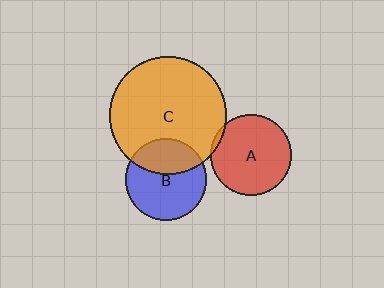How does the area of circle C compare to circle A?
Approximately 2.1 times.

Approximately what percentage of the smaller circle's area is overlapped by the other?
Approximately 35%.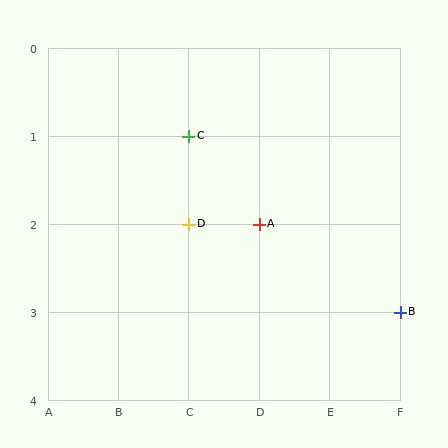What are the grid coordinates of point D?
Point D is at grid coordinates (C, 2).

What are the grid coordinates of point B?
Point B is at grid coordinates (F, 3).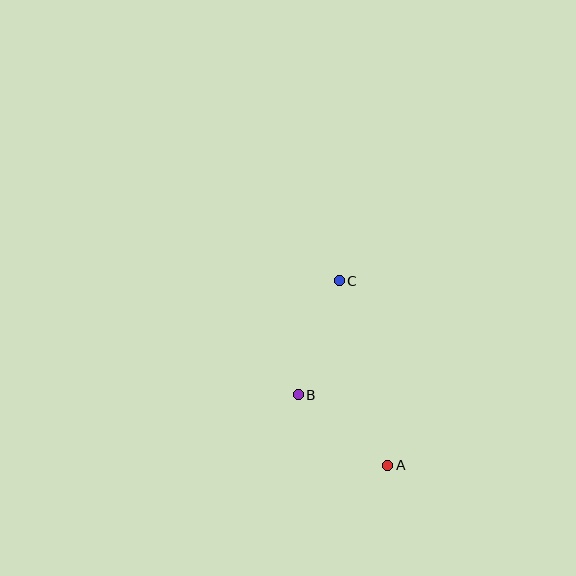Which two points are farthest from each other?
Points A and C are farthest from each other.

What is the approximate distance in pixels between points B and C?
The distance between B and C is approximately 121 pixels.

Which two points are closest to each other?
Points A and B are closest to each other.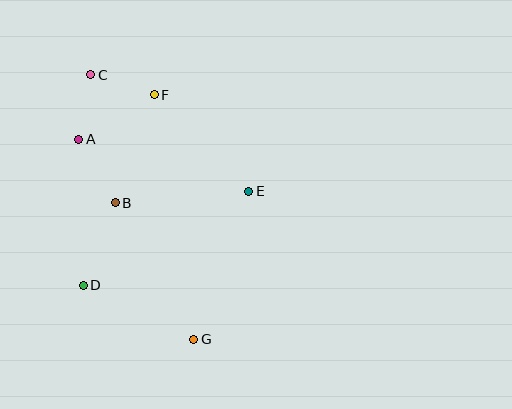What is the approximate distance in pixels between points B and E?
The distance between B and E is approximately 134 pixels.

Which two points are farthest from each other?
Points C and G are farthest from each other.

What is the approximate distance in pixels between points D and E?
The distance between D and E is approximately 190 pixels.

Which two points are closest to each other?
Points A and C are closest to each other.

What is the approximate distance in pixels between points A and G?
The distance between A and G is approximately 231 pixels.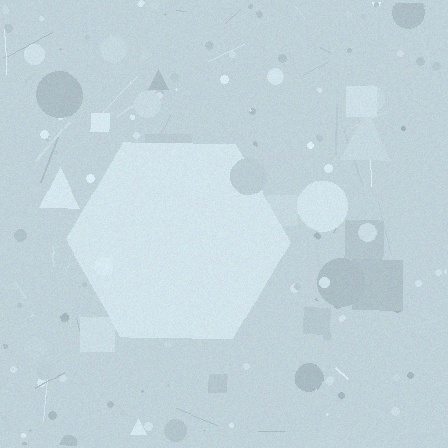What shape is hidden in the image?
A hexagon is hidden in the image.